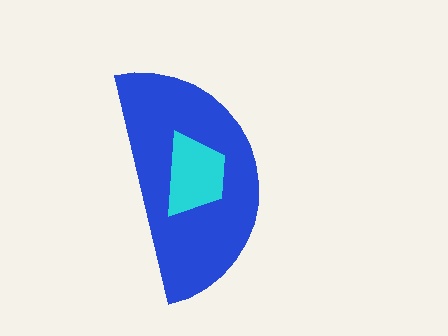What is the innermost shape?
The cyan trapezoid.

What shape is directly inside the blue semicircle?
The cyan trapezoid.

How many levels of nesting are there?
2.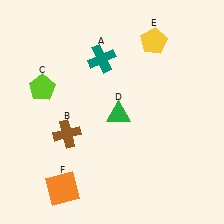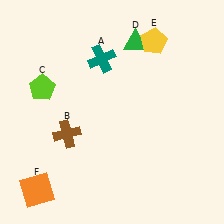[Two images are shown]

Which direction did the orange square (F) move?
The orange square (F) moved left.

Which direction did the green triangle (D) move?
The green triangle (D) moved up.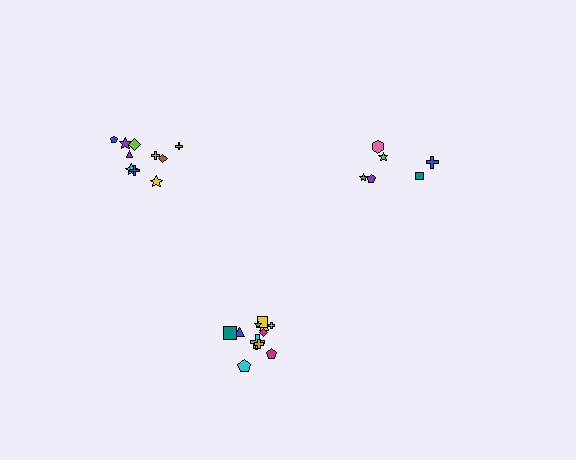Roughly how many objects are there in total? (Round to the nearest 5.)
Roughly 30 objects in total.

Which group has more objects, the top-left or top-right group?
The top-left group.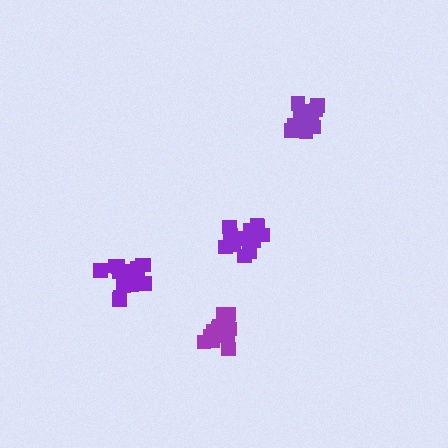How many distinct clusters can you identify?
There are 4 distinct clusters.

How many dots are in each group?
Group 1: 17 dots, Group 2: 18 dots, Group 3: 14 dots, Group 4: 19 dots (68 total).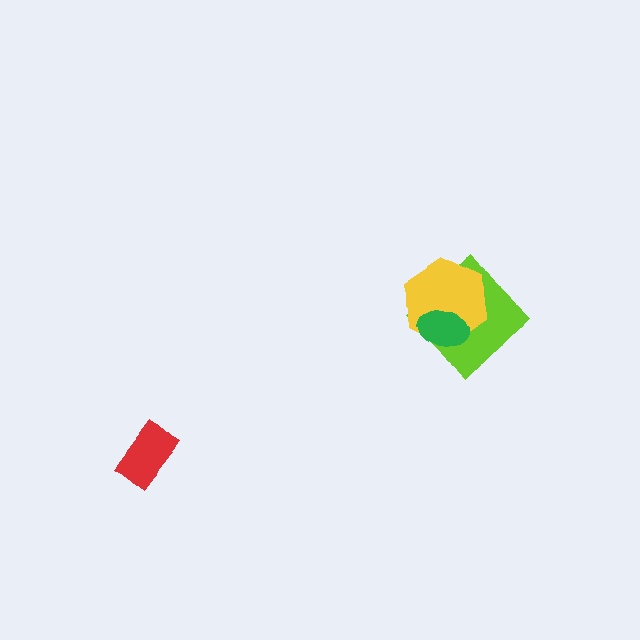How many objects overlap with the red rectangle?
0 objects overlap with the red rectangle.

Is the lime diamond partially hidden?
Yes, it is partially covered by another shape.